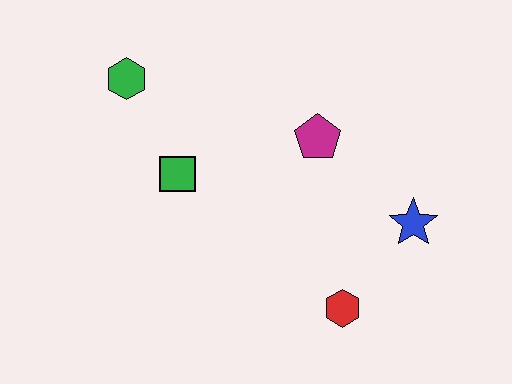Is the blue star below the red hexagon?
No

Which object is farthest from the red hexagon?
The green hexagon is farthest from the red hexagon.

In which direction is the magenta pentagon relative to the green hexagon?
The magenta pentagon is to the right of the green hexagon.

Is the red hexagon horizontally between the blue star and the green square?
Yes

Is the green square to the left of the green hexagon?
No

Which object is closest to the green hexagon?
The green square is closest to the green hexagon.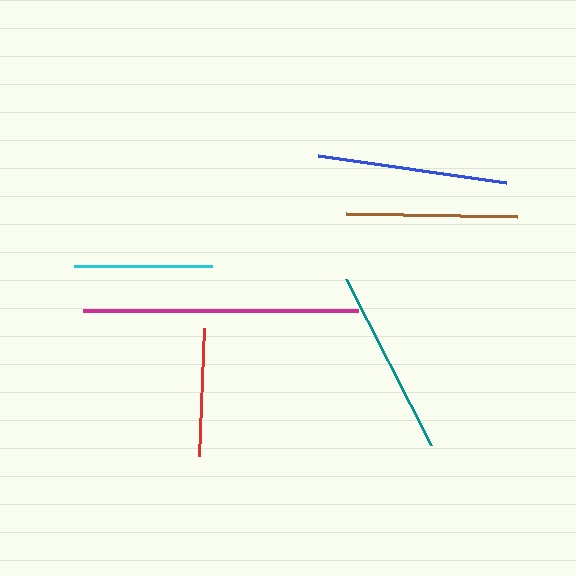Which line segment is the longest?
The magenta line is the longest at approximately 276 pixels.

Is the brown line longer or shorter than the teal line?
The teal line is longer than the brown line.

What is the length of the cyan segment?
The cyan segment is approximately 138 pixels long.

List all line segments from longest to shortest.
From longest to shortest: magenta, blue, teal, brown, cyan, red.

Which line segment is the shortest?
The red line is the shortest at approximately 128 pixels.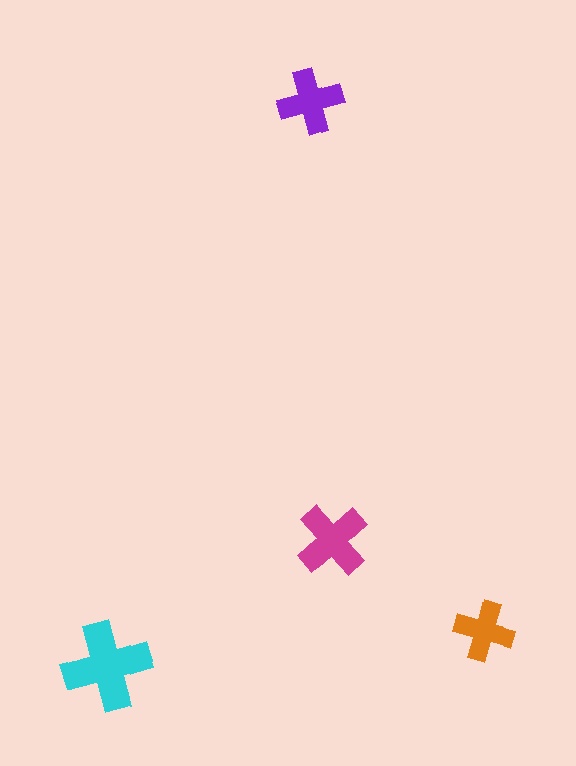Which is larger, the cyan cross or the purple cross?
The cyan one.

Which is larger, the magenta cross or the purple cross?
The magenta one.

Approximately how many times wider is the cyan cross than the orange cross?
About 1.5 times wider.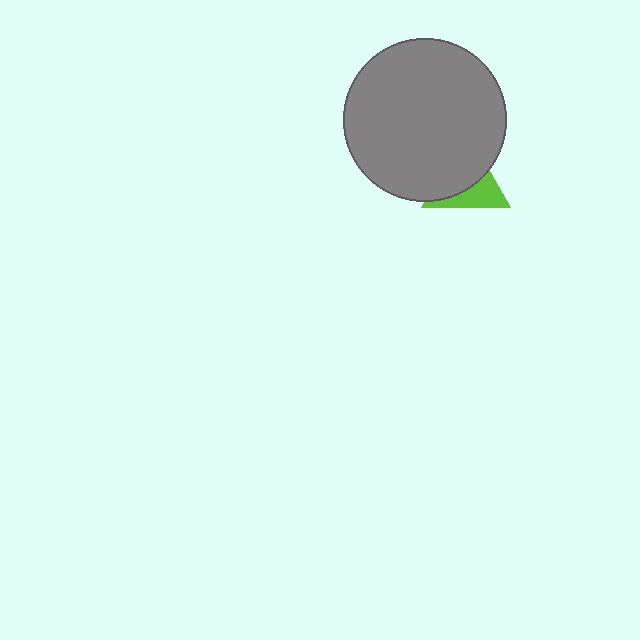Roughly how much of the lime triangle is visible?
A small part of it is visible (roughly 40%).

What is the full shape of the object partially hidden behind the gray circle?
The partially hidden object is a lime triangle.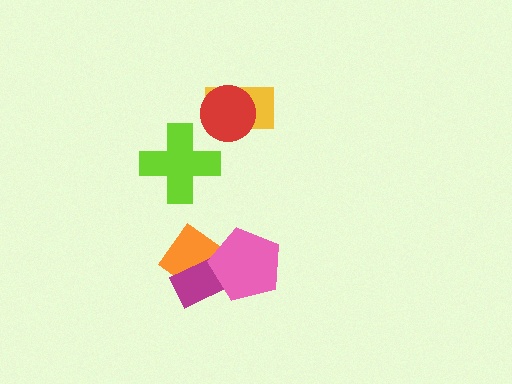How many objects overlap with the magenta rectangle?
2 objects overlap with the magenta rectangle.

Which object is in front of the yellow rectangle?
The red circle is in front of the yellow rectangle.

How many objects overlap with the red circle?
1 object overlaps with the red circle.